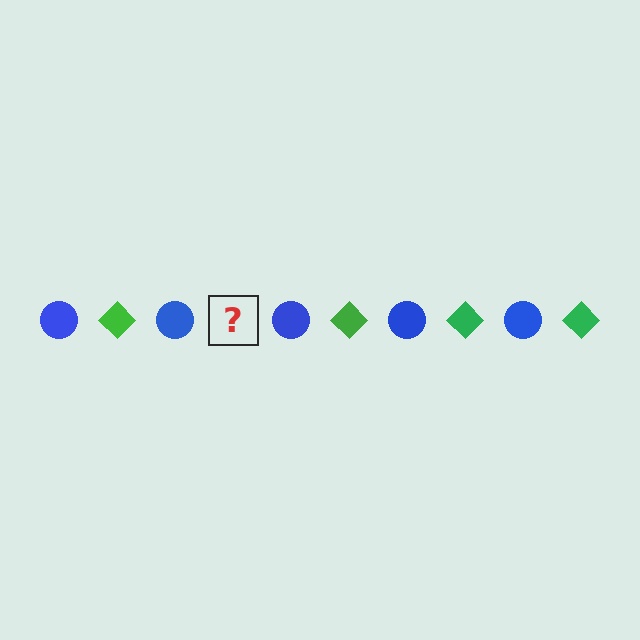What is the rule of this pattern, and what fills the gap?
The rule is that the pattern alternates between blue circle and green diamond. The gap should be filled with a green diamond.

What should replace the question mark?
The question mark should be replaced with a green diamond.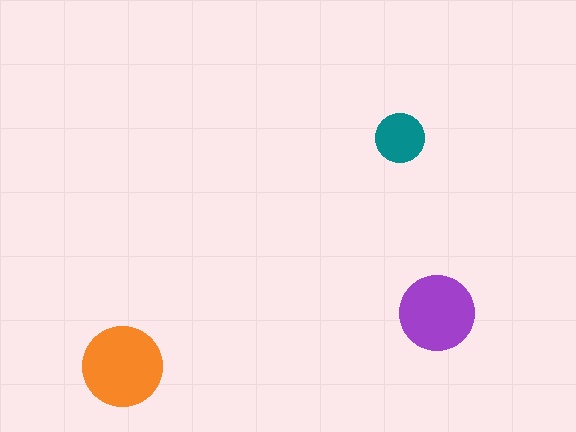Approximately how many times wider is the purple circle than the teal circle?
About 1.5 times wider.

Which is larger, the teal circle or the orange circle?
The orange one.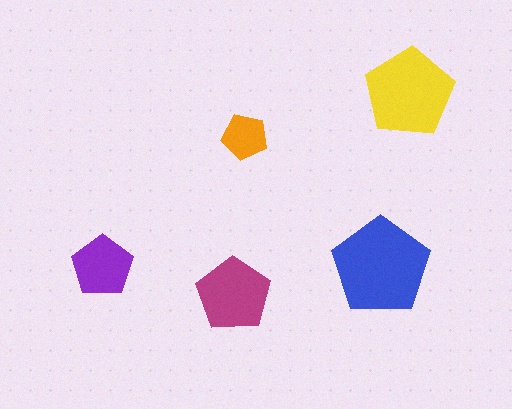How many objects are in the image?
There are 5 objects in the image.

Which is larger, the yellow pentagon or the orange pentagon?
The yellow one.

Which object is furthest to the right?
The yellow pentagon is rightmost.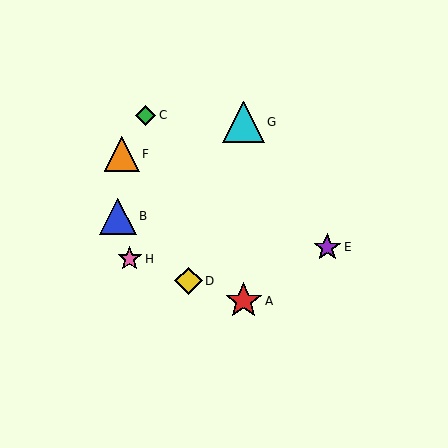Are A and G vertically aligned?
Yes, both are at x≈244.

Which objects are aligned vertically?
Objects A, G are aligned vertically.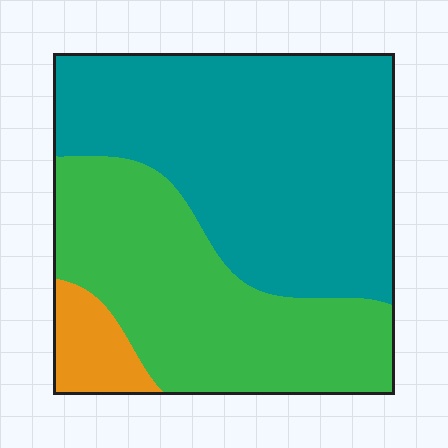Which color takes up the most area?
Teal, at roughly 55%.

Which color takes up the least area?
Orange, at roughly 5%.